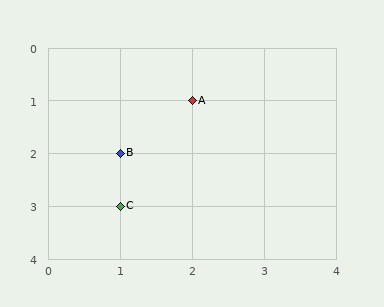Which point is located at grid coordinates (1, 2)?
Point B is at (1, 2).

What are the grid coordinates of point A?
Point A is at grid coordinates (2, 1).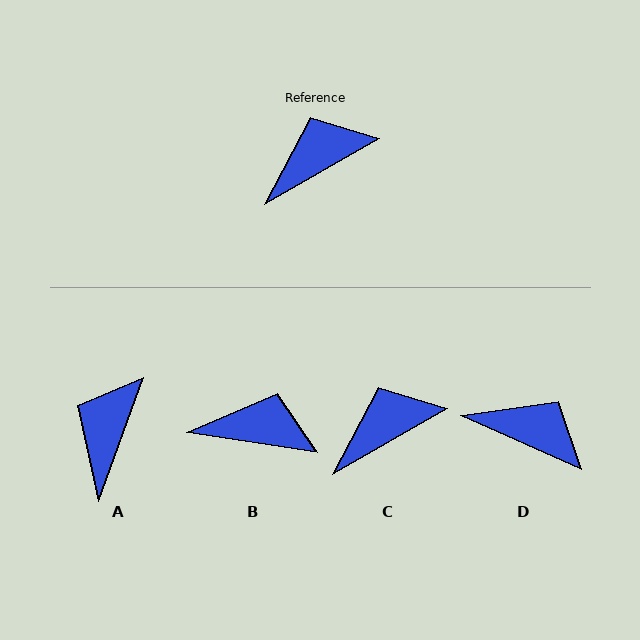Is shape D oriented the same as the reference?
No, it is off by about 54 degrees.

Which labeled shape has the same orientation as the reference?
C.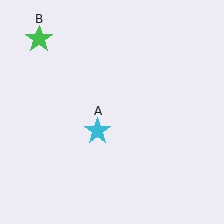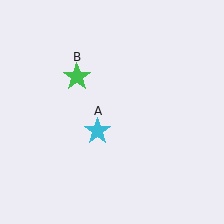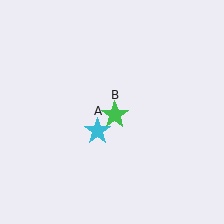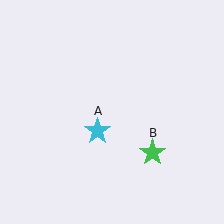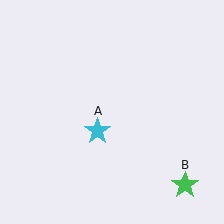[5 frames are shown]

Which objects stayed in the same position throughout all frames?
Cyan star (object A) remained stationary.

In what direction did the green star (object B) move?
The green star (object B) moved down and to the right.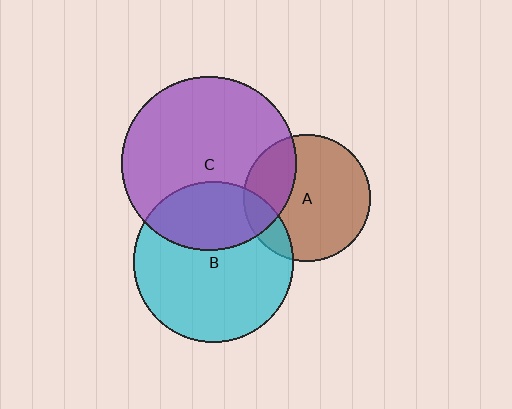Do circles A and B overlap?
Yes.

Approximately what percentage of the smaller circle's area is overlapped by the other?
Approximately 15%.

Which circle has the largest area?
Circle C (purple).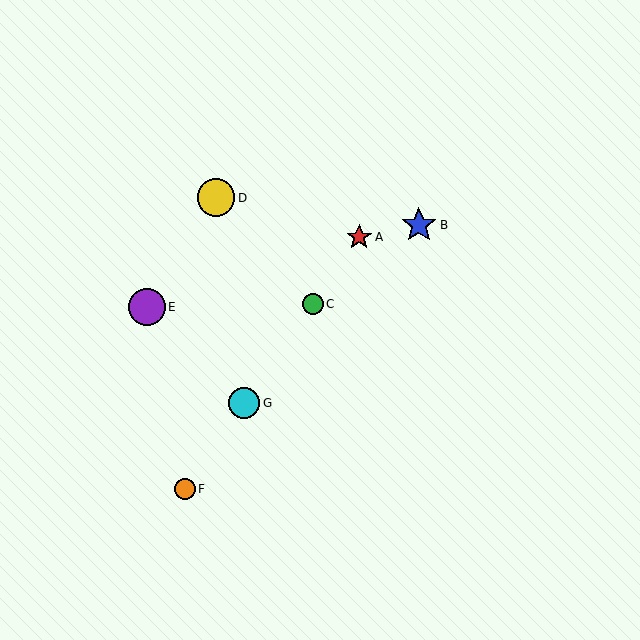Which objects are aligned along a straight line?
Objects A, C, F, G are aligned along a straight line.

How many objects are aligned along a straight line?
4 objects (A, C, F, G) are aligned along a straight line.